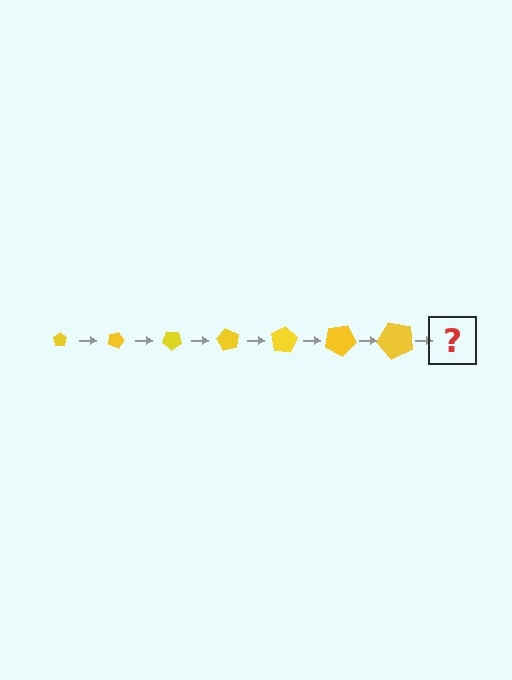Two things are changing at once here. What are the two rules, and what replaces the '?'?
The two rules are that the pentagon grows larger each step and it rotates 20 degrees each step. The '?' should be a pentagon, larger than the previous one and rotated 140 degrees from the start.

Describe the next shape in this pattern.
It should be a pentagon, larger than the previous one and rotated 140 degrees from the start.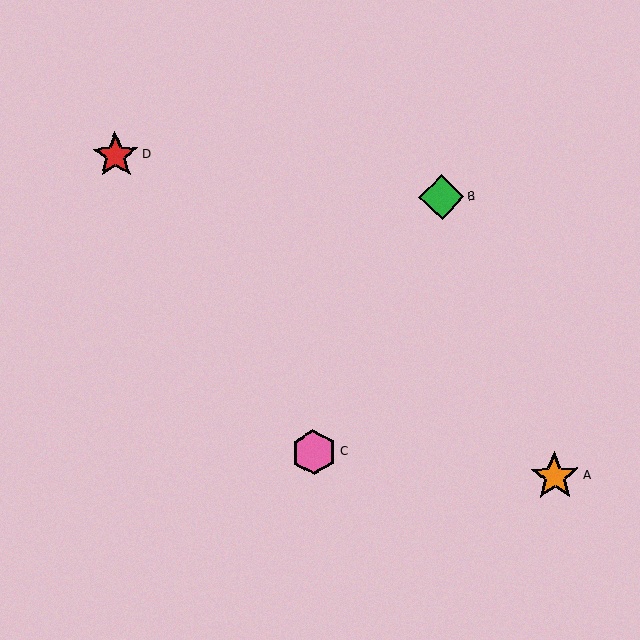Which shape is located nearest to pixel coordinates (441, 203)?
The green diamond (labeled B) at (442, 197) is nearest to that location.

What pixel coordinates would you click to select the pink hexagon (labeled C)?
Click at (314, 452) to select the pink hexagon C.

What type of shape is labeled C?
Shape C is a pink hexagon.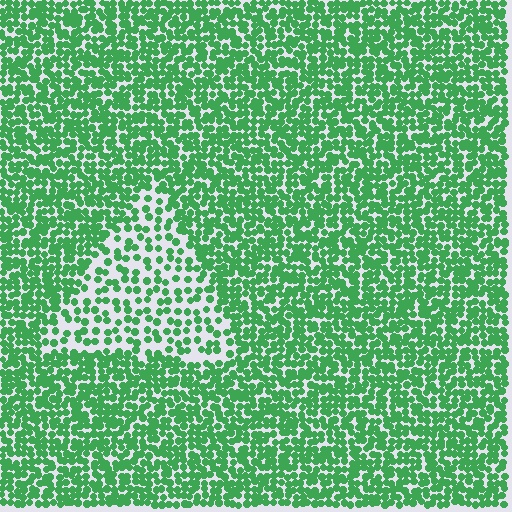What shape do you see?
I see a triangle.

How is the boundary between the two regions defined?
The boundary is defined by a change in element density (approximately 2.2x ratio). All elements are the same color, size, and shape.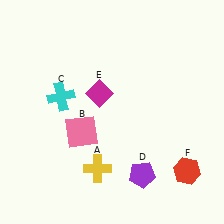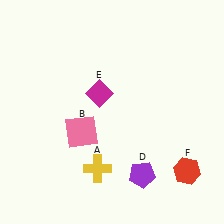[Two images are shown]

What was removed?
The cyan cross (C) was removed in Image 2.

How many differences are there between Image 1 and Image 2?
There is 1 difference between the two images.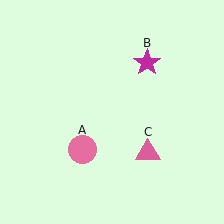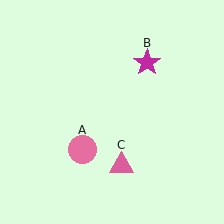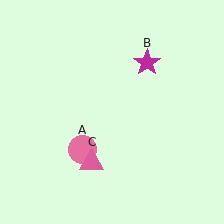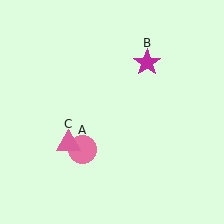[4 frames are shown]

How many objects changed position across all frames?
1 object changed position: pink triangle (object C).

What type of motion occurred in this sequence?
The pink triangle (object C) rotated clockwise around the center of the scene.